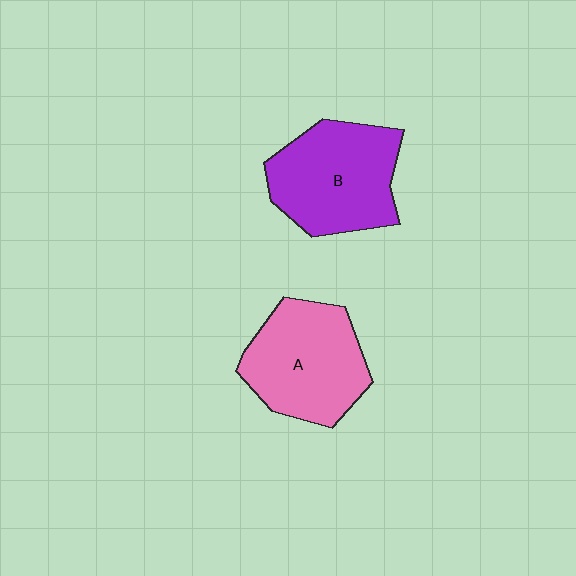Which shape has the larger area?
Shape B (purple).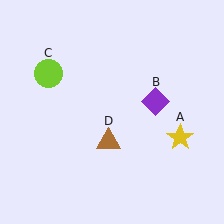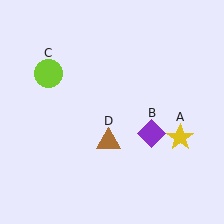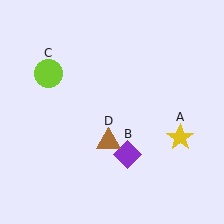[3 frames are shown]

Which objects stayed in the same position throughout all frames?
Yellow star (object A) and lime circle (object C) and brown triangle (object D) remained stationary.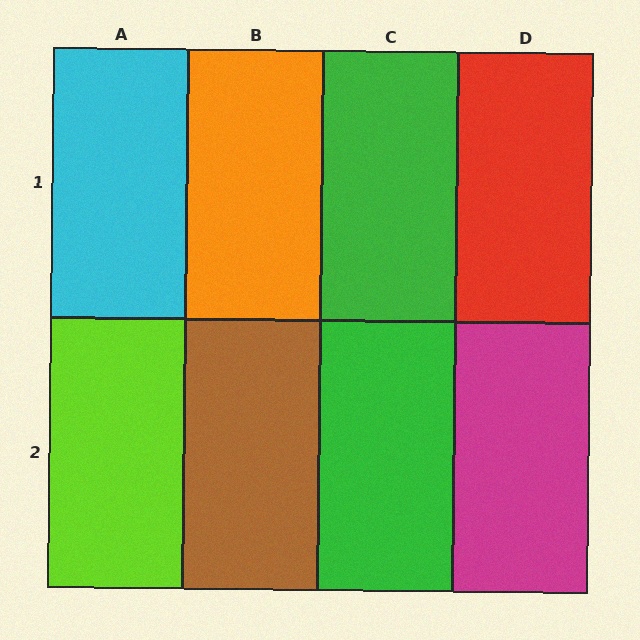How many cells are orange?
1 cell is orange.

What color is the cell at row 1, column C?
Green.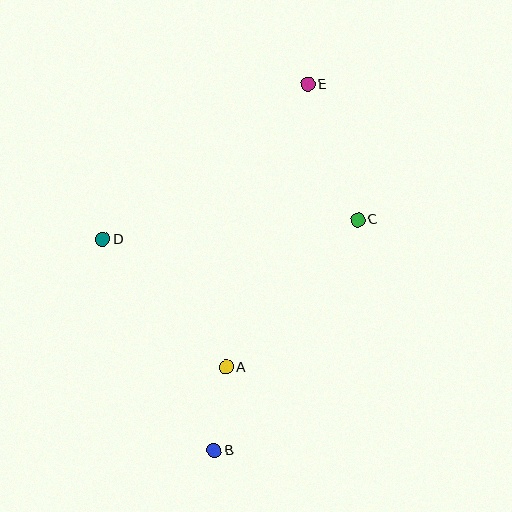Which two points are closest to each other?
Points A and B are closest to each other.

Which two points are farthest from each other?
Points B and E are farthest from each other.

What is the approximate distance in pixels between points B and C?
The distance between B and C is approximately 272 pixels.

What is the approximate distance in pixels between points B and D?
The distance between B and D is approximately 239 pixels.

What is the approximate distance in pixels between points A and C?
The distance between A and C is approximately 198 pixels.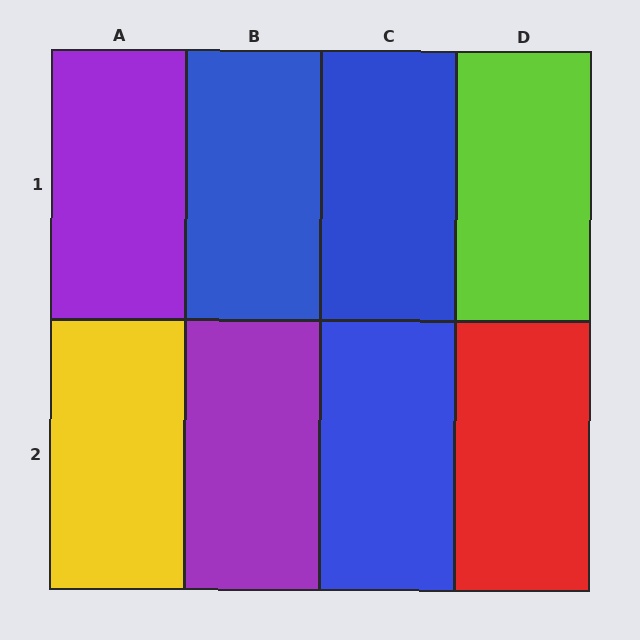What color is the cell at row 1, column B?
Blue.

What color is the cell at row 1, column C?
Blue.